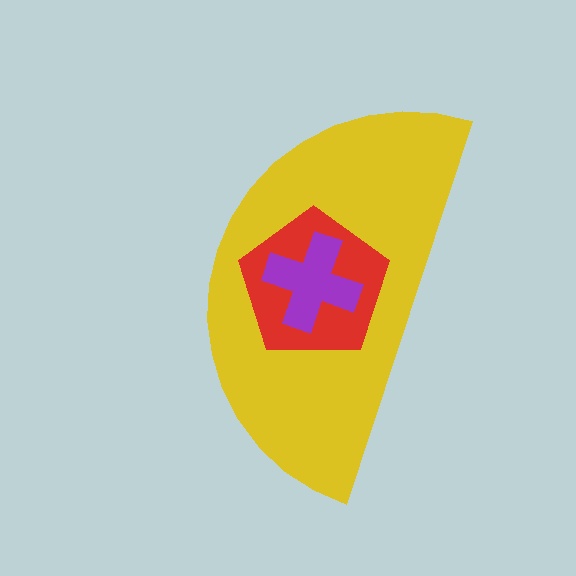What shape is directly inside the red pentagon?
The purple cross.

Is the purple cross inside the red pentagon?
Yes.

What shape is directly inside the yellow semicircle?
The red pentagon.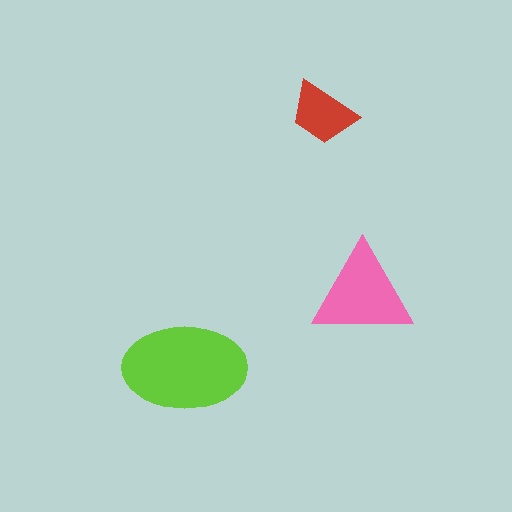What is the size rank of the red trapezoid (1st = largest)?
3rd.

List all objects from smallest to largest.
The red trapezoid, the pink triangle, the lime ellipse.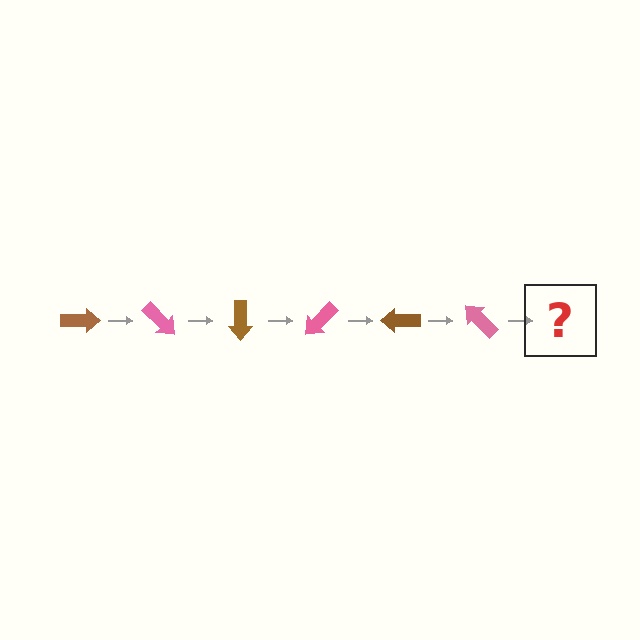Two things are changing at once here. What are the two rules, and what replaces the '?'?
The two rules are that it rotates 45 degrees each step and the color cycles through brown and pink. The '?' should be a brown arrow, rotated 270 degrees from the start.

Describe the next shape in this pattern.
It should be a brown arrow, rotated 270 degrees from the start.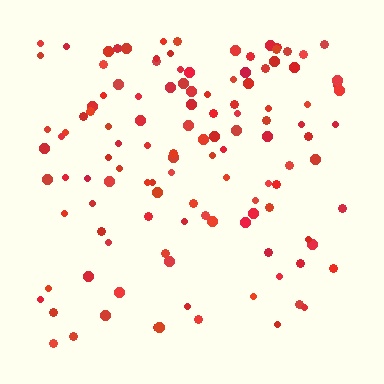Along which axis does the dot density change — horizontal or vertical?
Vertical.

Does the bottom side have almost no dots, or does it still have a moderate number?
Still a moderate number, just noticeably fewer than the top.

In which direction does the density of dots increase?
From bottom to top, with the top side densest.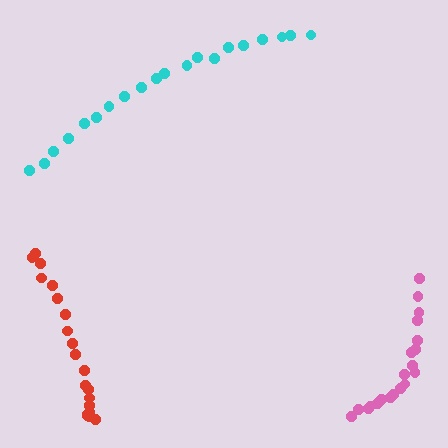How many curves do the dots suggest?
There are 3 distinct paths.